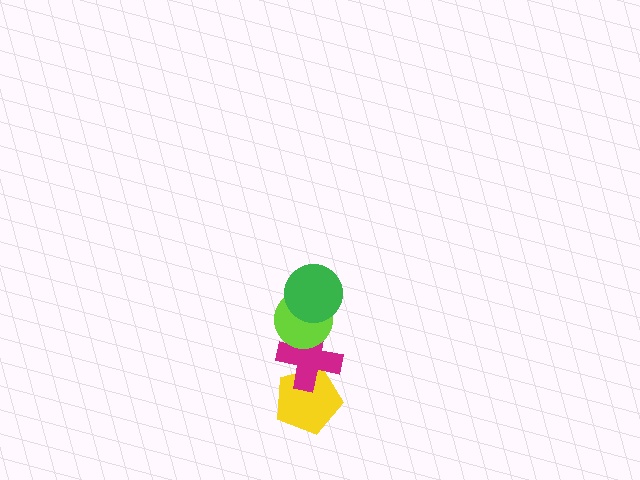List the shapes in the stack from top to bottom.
From top to bottom: the green circle, the lime circle, the magenta cross, the yellow pentagon.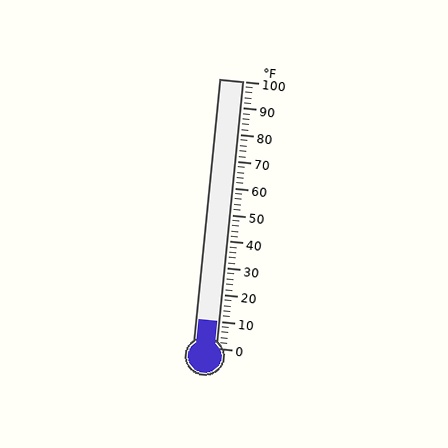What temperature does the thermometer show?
The thermometer shows approximately 10°F.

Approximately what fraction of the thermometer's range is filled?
The thermometer is filled to approximately 10% of its range.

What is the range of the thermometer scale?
The thermometer scale ranges from 0°F to 100°F.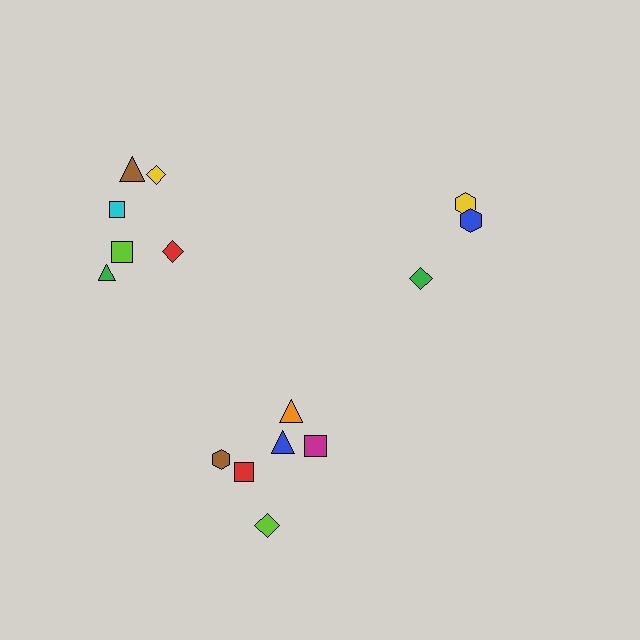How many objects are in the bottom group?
There are 6 objects.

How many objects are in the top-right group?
There are 3 objects.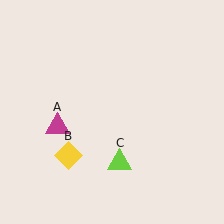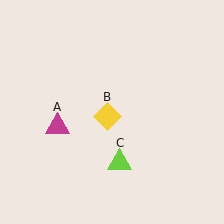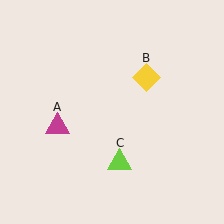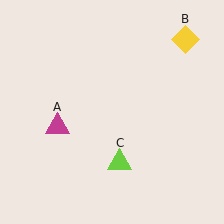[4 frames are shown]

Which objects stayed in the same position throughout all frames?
Magenta triangle (object A) and lime triangle (object C) remained stationary.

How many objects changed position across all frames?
1 object changed position: yellow diamond (object B).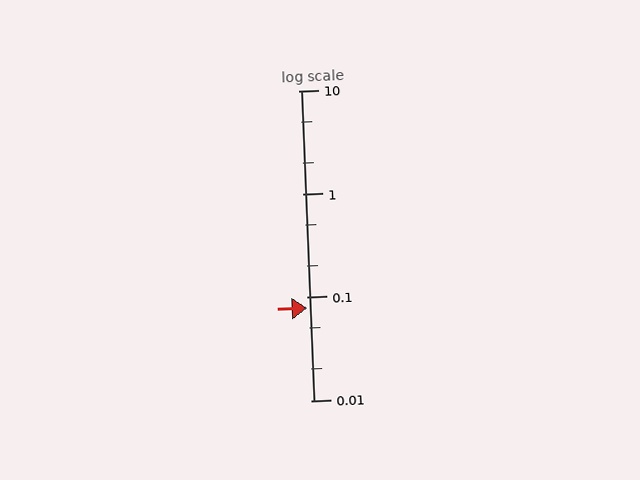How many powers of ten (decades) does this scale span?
The scale spans 3 decades, from 0.01 to 10.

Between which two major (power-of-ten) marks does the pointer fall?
The pointer is between 0.01 and 0.1.